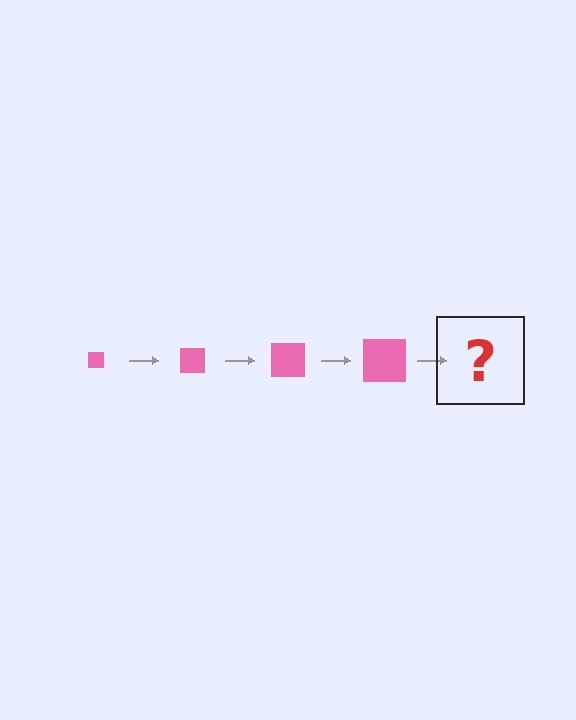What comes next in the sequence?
The next element should be a pink square, larger than the previous one.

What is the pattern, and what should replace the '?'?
The pattern is that the square gets progressively larger each step. The '?' should be a pink square, larger than the previous one.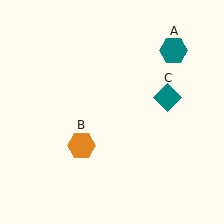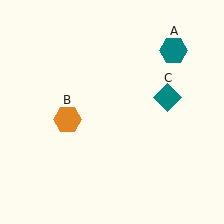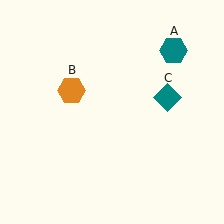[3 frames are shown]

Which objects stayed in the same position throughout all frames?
Teal hexagon (object A) and teal diamond (object C) remained stationary.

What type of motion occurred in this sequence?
The orange hexagon (object B) rotated clockwise around the center of the scene.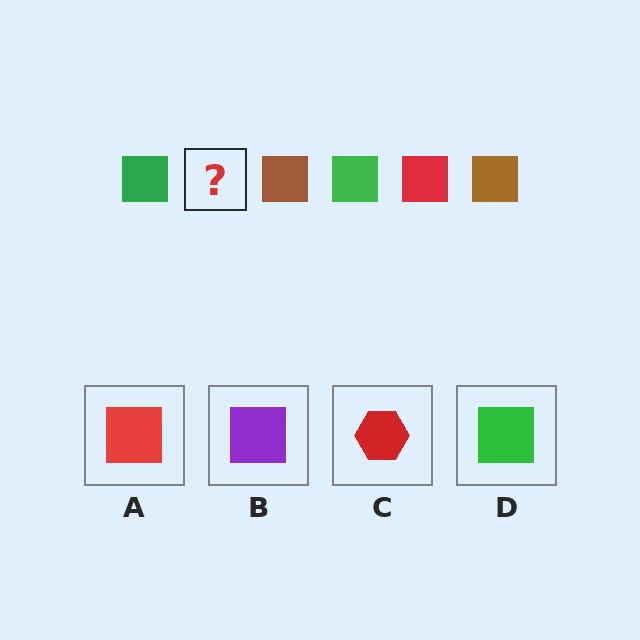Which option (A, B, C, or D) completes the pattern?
A.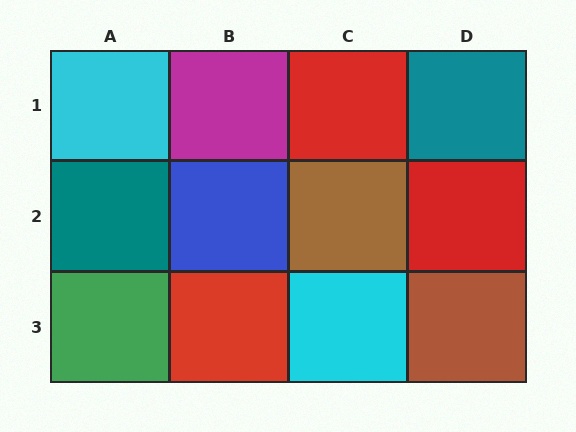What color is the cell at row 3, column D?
Brown.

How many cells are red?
3 cells are red.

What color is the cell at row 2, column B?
Blue.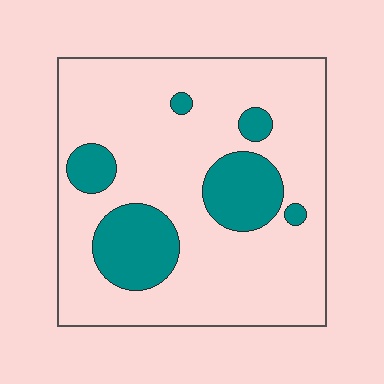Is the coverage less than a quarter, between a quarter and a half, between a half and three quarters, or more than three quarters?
Less than a quarter.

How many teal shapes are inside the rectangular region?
6.